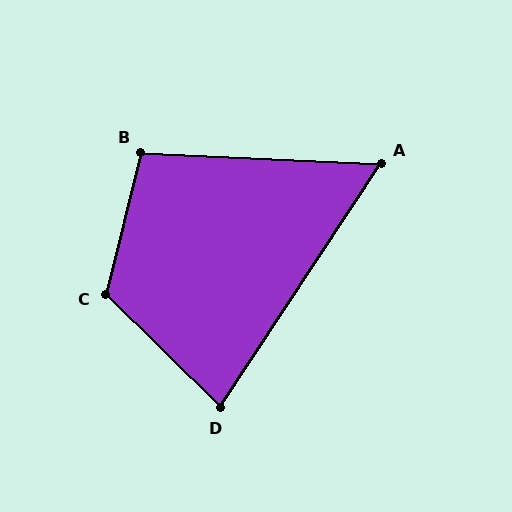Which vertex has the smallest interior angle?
A, at approximately 59 degrees.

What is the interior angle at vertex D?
Approximately 79 degrees (acute).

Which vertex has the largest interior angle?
C, at approximately 121 degrees.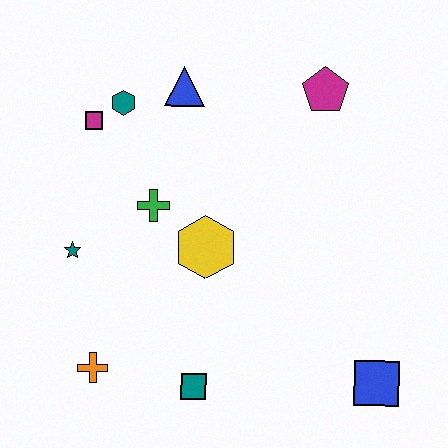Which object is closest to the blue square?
The teal square is closest to the blue square.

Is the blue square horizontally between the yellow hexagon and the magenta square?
No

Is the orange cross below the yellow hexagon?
Yes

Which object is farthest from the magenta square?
The blue square is farthest from the magenta square.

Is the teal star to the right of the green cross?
No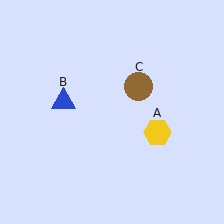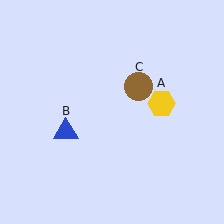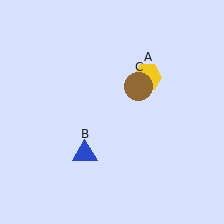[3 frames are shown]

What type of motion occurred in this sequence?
The yellow hexagon (object A), blue triangle (object B) rotated counterclockwise around the center of the scene.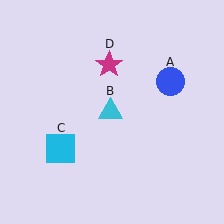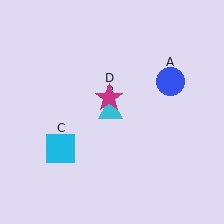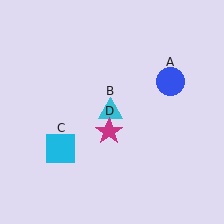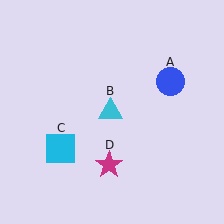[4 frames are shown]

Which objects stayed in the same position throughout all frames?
Blue circle (object A) and cyan triangle (object B) and cyan square (object C) remained stationary.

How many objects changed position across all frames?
1 object changed position: magenta star (object D).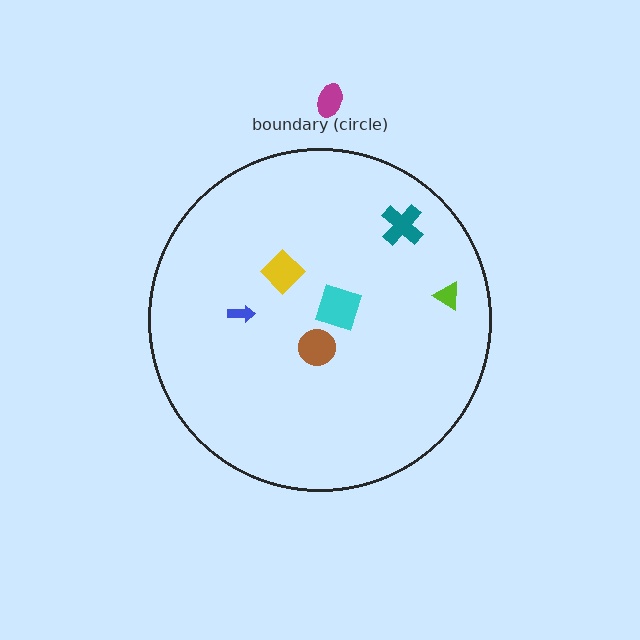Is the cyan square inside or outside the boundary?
Inside.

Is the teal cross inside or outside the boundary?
Inside.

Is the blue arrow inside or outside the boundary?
Inside.